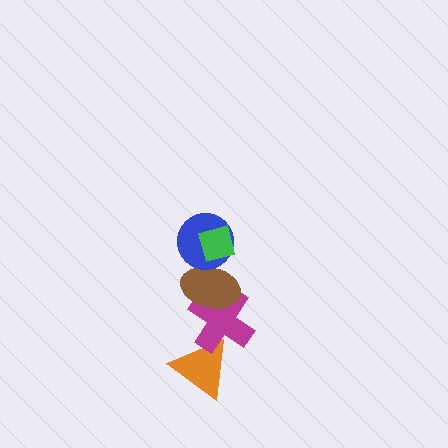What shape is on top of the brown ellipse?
The blue circle is on top of the brown ellipse.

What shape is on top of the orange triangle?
The magenta cross is on top of the orange triangle.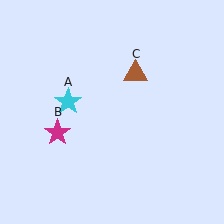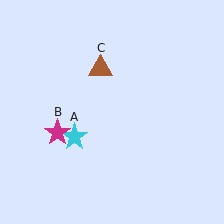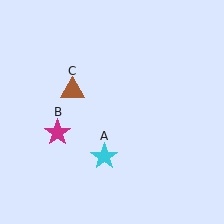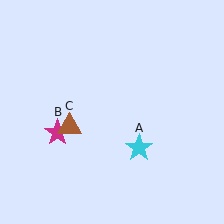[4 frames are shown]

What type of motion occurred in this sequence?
The cyan star (object A), brown triangle (object C) rotated counterclockwise around the center of the scene.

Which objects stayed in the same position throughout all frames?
Magenta star (object B) remained stationary.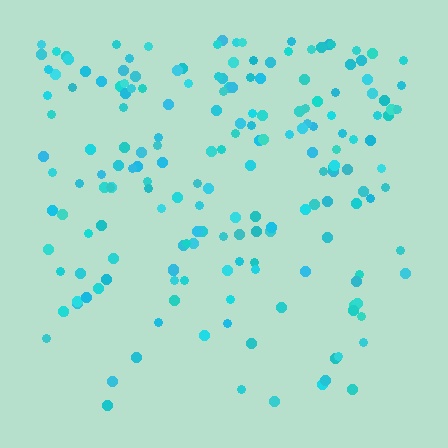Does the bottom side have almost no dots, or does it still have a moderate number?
Still a moderate number, just noticeably fewer than the top.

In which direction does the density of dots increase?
From bottom to top, with the top side densest.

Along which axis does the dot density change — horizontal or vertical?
Vertical.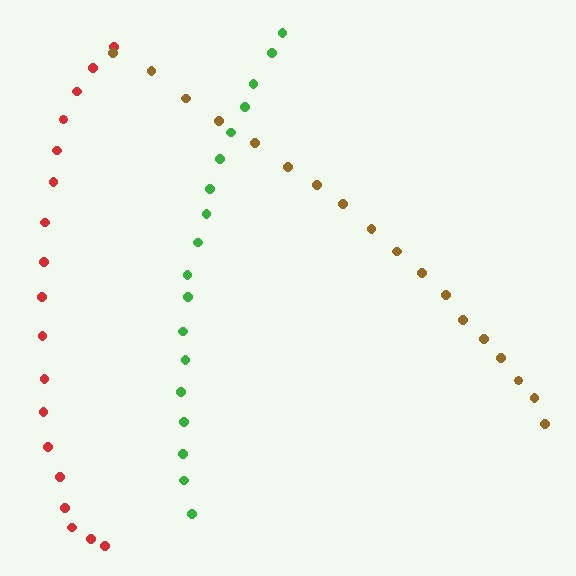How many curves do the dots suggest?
There are 3 distinct paths.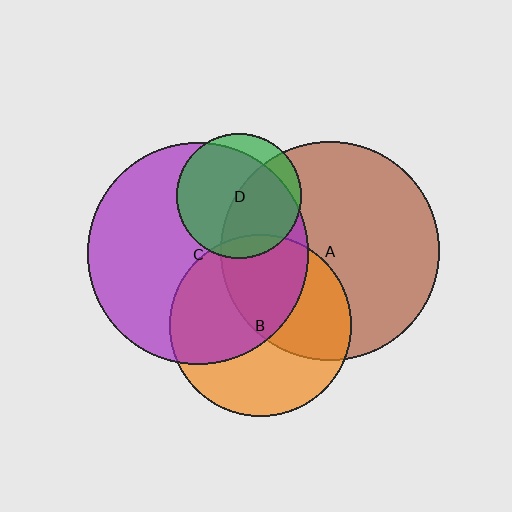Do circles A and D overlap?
Yes.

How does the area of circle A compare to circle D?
Approximately 3.1 times.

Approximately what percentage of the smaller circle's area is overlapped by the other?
Approximately 45%.